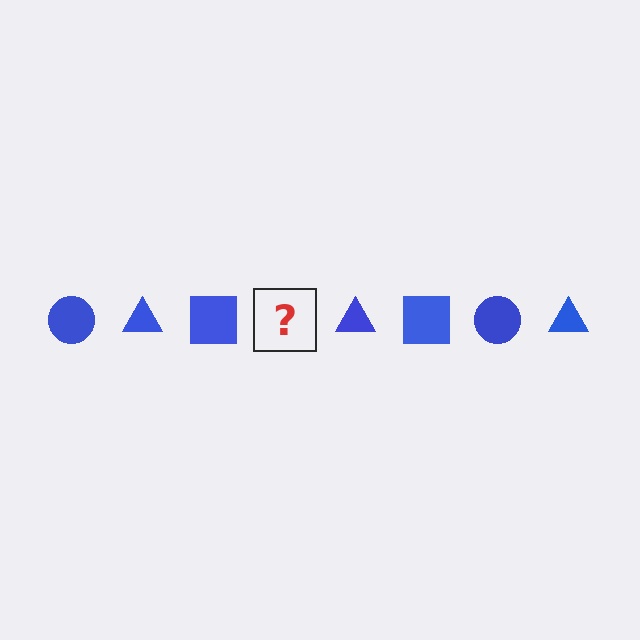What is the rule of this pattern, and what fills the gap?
The rule is that the pattern cycles through circle, triangle, square shapes in blue. The gap should be filled with a blue circle.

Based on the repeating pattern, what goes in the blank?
The blank should be a blue circle.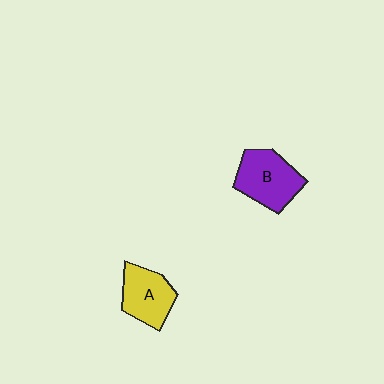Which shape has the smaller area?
Shape A (yellow).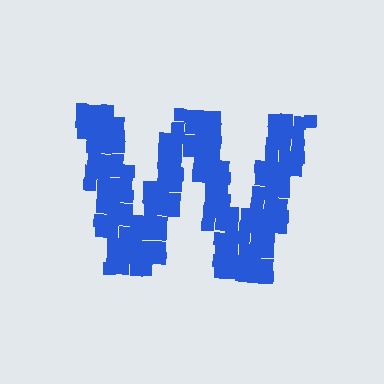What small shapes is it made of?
It is made of small squares.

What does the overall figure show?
The overall figure shows the letter W.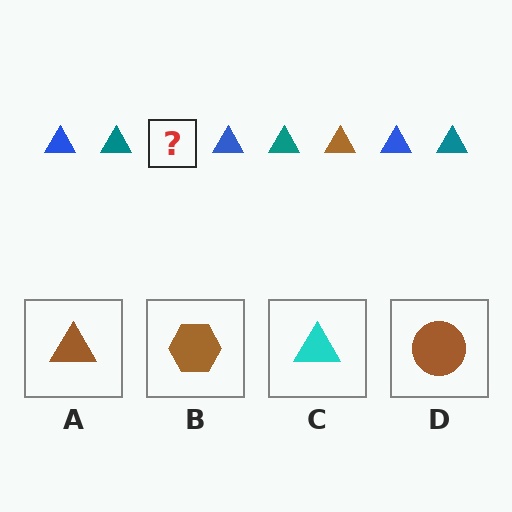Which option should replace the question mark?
Option A.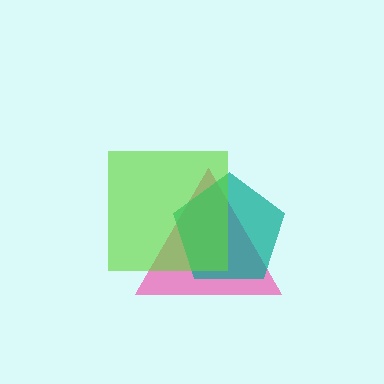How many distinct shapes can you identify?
There are 3 distinct shapes: a pink triangle, a teal pentagon, a lime square.